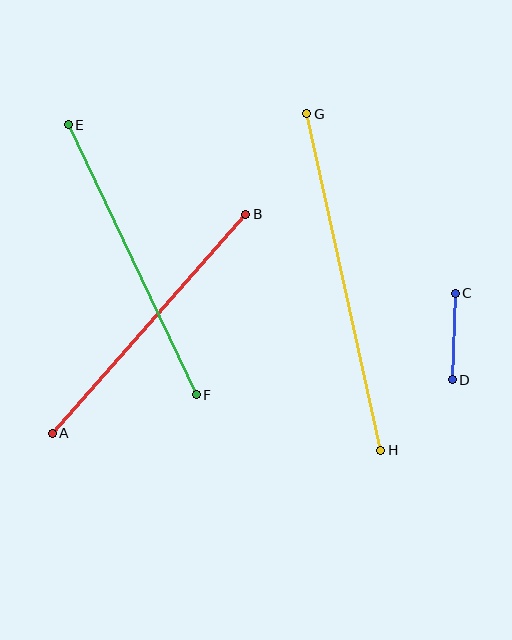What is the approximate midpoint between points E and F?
The midpoint is at approximately (132, 260) pixels.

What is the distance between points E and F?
The distance is approximately 299 pixels.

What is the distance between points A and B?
The distance is approximately 293 pixels.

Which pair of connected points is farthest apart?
Points G and H are farthest apart.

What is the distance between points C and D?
The distance is approximately 86 pixels.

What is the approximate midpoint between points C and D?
The midpoint is at approximately (454, 337) pixels.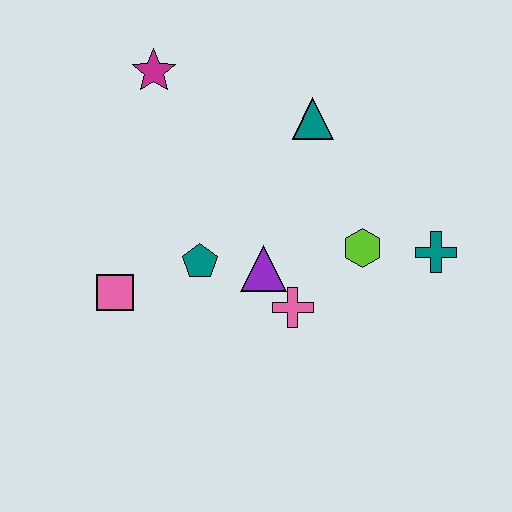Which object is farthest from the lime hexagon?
The magenta star is farthest from the lime hexagon.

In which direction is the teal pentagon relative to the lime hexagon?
The teal pentagon is to the left of the lime hexagon.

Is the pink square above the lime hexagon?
No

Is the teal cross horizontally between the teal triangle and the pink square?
No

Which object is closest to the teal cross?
The lime hexagon is closest to the teal cross.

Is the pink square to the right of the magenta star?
No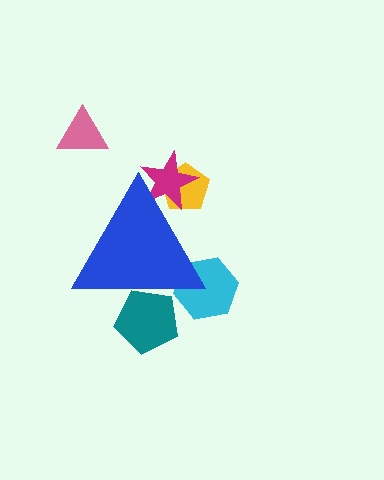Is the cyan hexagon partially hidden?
Yes, the cyan hexagon is partially hidden behind the blue triangle.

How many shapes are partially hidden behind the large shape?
4 shapes are partially hidden.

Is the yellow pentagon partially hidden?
Yes, the yellow pentagon is partially hidden behind the blue triangle.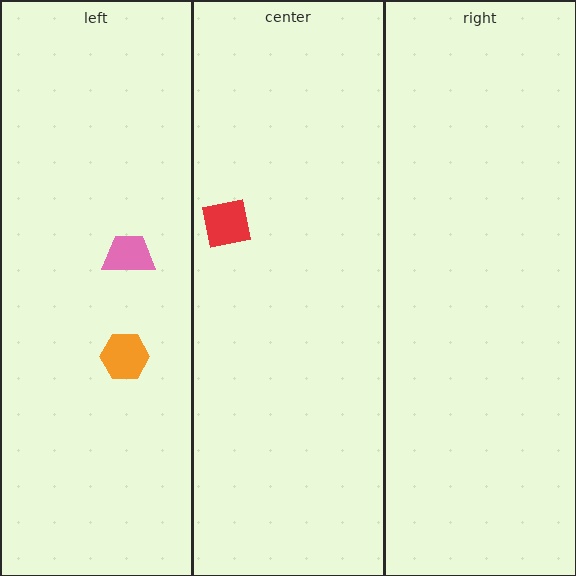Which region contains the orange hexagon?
The left region.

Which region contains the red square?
The center region.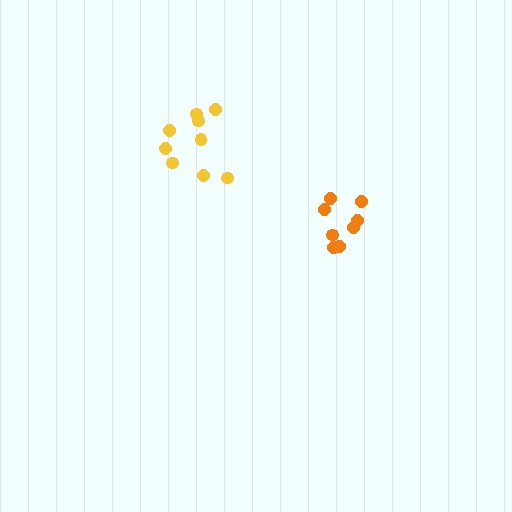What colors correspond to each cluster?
The clusters are colored: orange, yellow.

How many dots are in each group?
Group 1: 8 dots, Group 2: 9 dots (17 total).